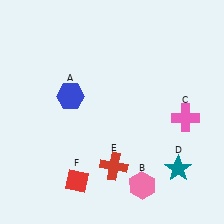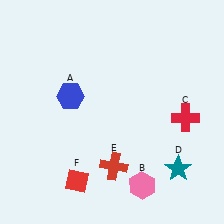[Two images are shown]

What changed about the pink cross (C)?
In Image 1, C is pink. In Image 2, it changed to red.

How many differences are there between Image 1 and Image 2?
There is 1 difference between the two images.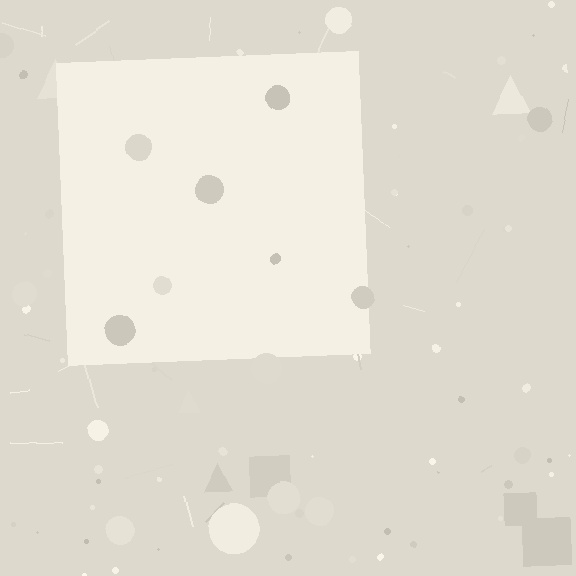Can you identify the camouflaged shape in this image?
The camouflaged shape is a square.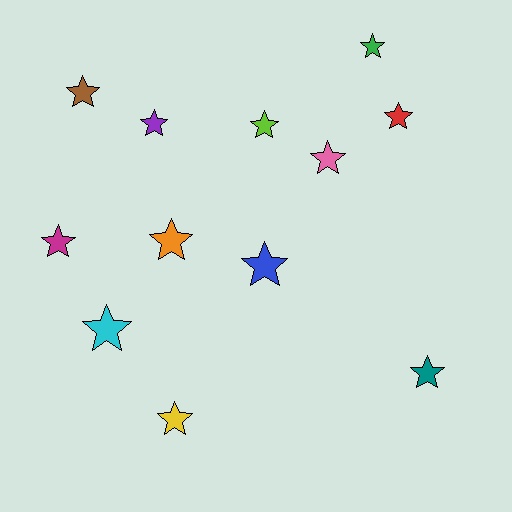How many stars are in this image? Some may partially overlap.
There are 12 stars.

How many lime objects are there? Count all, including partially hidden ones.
There is 1 lime object.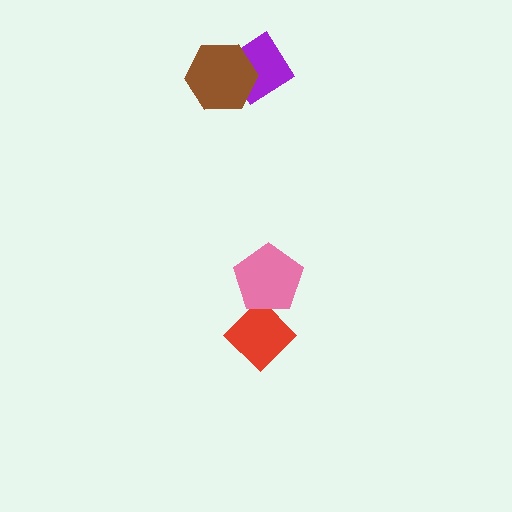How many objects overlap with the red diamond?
1 object overlaps with the red diamond.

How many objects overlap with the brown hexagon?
1 object overlaps with the brown hexagon.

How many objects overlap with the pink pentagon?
1 object overlaps with the pink pentagon.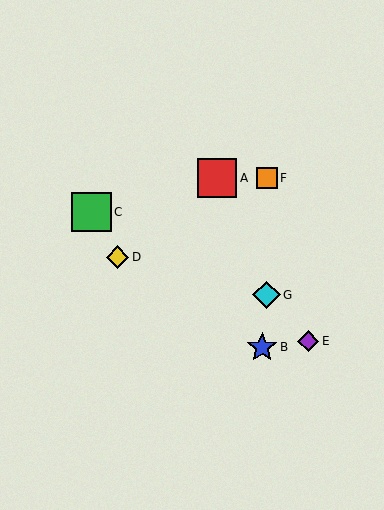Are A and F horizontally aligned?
Yes, both are at y≈178.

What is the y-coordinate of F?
Object F is at y≈178.